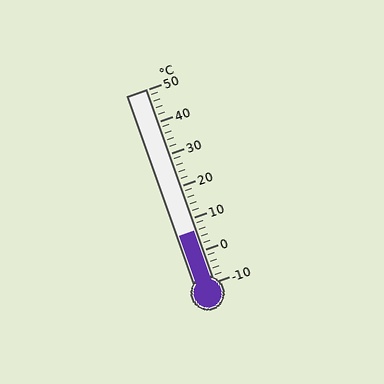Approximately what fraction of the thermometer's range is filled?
The thermometer is filled to approximately 25% of its range.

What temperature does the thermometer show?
The thermometer shows approximately 6°C.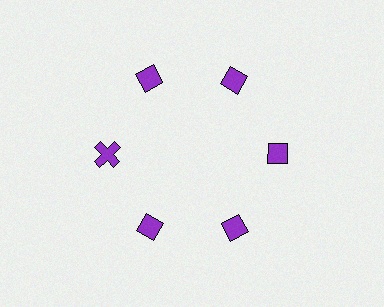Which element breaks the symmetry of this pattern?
The purple cross at roughly the 9 o'clock position breaks the symmetry. All other shapes are purple diamonds.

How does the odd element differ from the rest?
It has a different shape: cross instead of diamond.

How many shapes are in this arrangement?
There are 6 shapes arranged in a ring pattern.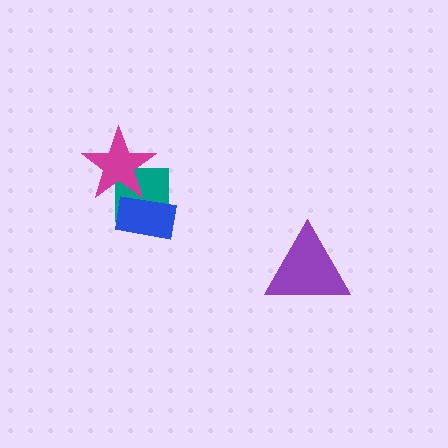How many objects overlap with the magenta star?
2 objects overlap with the magenta star.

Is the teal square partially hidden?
Yes, it is partially covered by another shape.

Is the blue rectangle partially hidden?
Yes, it is partially covered by another shape.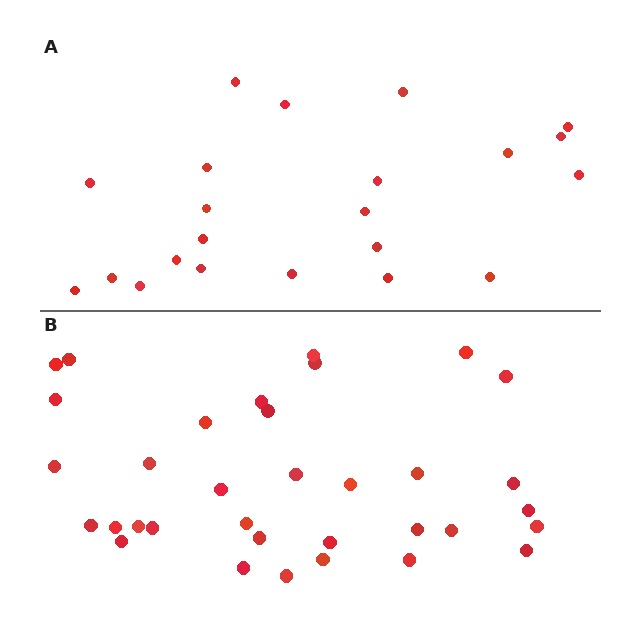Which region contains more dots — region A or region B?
Region B (the bottom region) has more dots.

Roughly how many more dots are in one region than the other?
Region B has roughly 12 or so more dots than region A.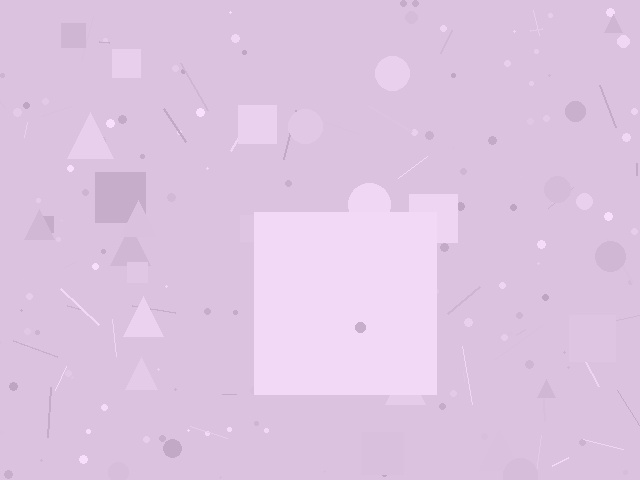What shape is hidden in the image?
A square is hidden in the image.